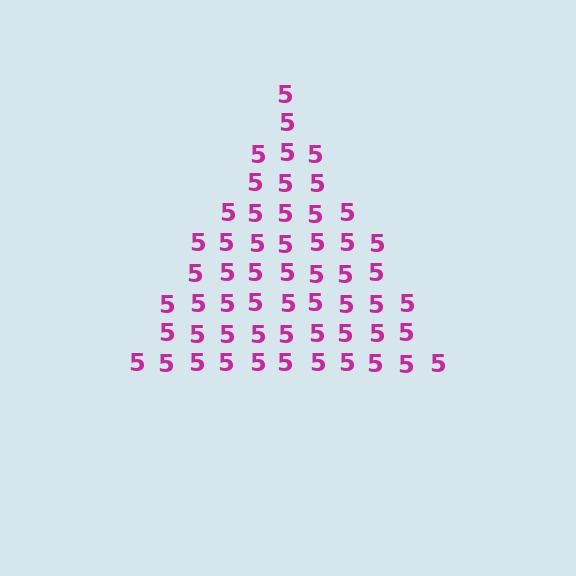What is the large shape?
The large shape is a triangle.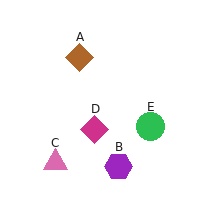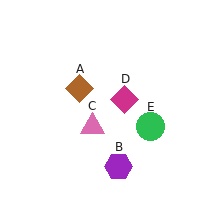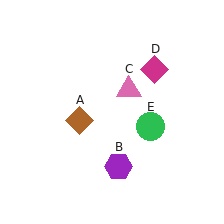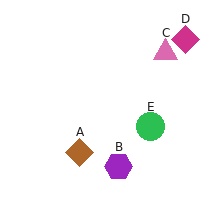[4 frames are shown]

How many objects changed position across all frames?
3 objects changed position: brown diamond (object A), pink triangle (object C), magenta diamond (object D).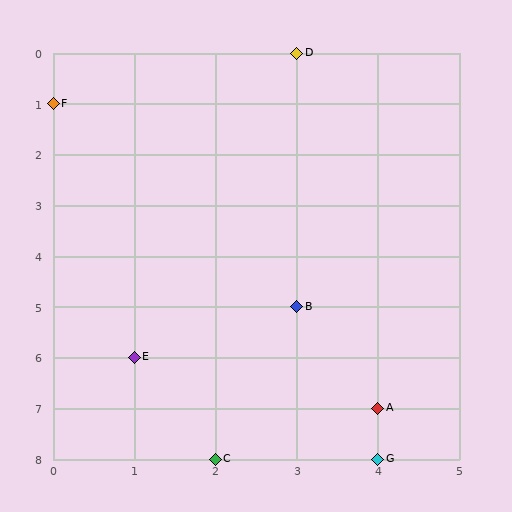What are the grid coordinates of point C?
Point C is at grid coordinates (2, 8).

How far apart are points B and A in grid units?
Points B and A are 1 column and 2 rows apart (about 2.2 grid units diagonally).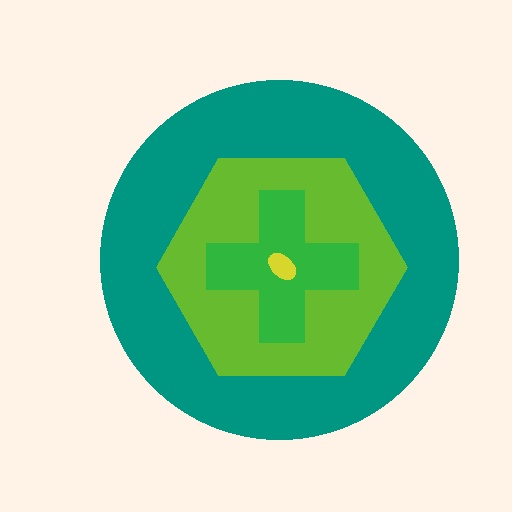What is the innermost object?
The yellow ellipse.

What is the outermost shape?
The teal circle.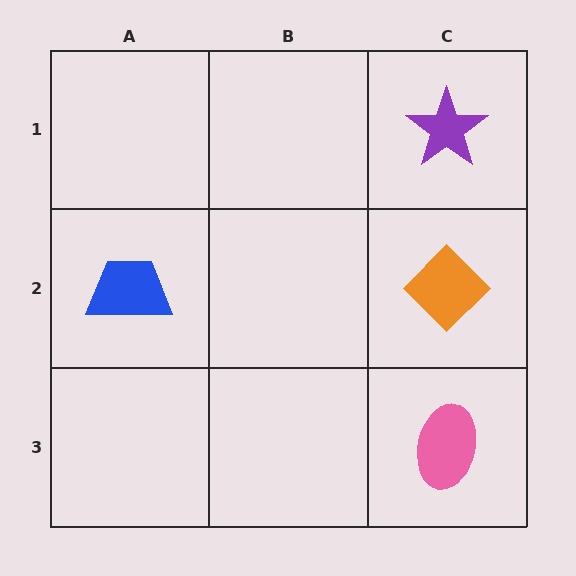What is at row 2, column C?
An orange diamond.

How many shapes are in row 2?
2 shapes.